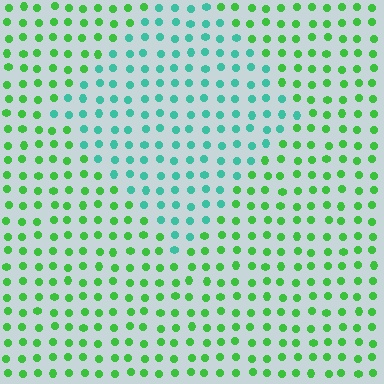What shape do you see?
I see a diamond.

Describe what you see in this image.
The image is filled with small green elements in a uniform arrangement. A diamond-shaped region is visible where the elements are tinted to a slightly different hue, forming a subtle color boundary.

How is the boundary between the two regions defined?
The boundary is defined purely by a slight shift in hue (about 46 degrees). Spacing, size, and orientation are identical on both sides.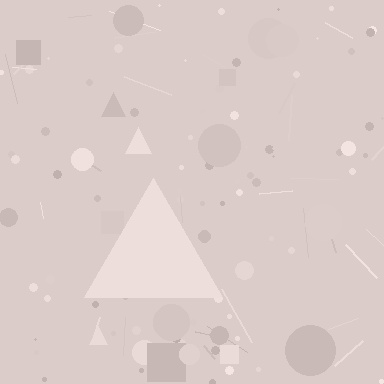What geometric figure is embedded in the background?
A triangle is embedded in the background.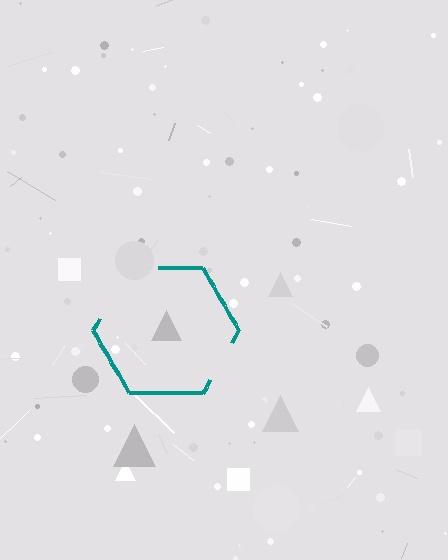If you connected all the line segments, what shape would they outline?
They would outline a hexagon.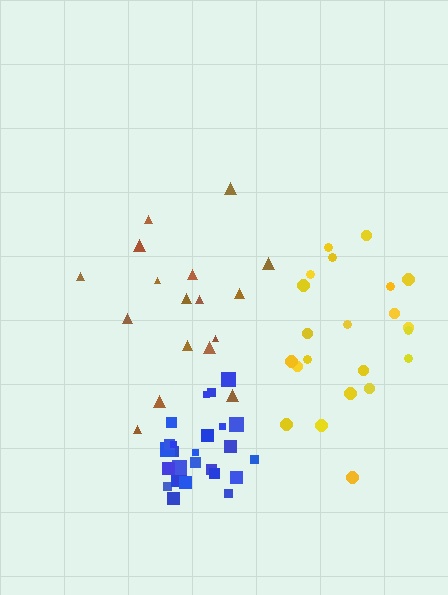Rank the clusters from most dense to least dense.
blue, yellow, brown.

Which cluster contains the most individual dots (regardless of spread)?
Blue (27).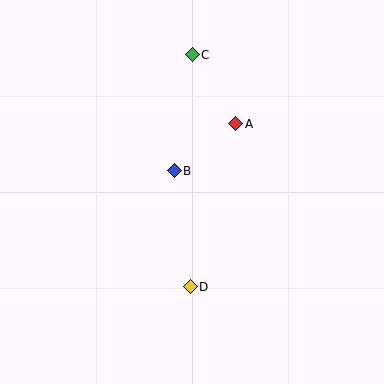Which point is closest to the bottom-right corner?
Point D is closest to the bottom-right corner.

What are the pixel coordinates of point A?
Point A is at (236, 124).